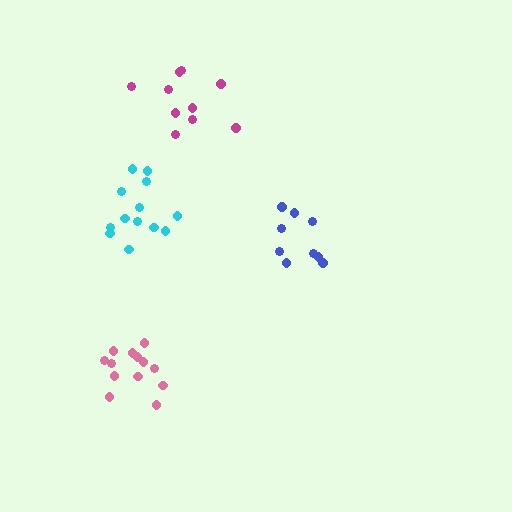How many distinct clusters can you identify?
There are 4 distinct clusters.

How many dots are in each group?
Group 1: 10 dots, Group 2: 13 dots, Group 3: 9 dots, Group 4: 13 dots (45 total).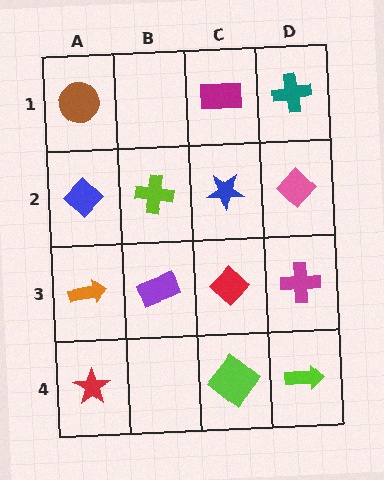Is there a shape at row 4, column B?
No, that cell is empty.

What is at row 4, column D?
A lime arrow.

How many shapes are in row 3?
4 shapes.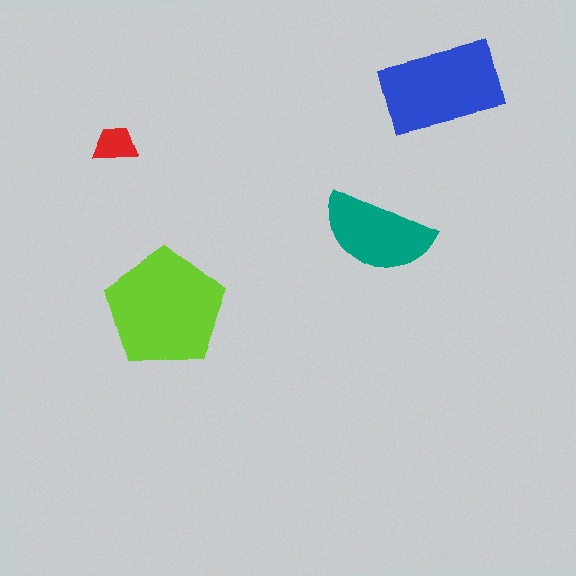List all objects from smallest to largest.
The red trapezoid, the teal semicircle, the blue rectangle, the lime pentagon.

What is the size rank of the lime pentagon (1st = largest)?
1st.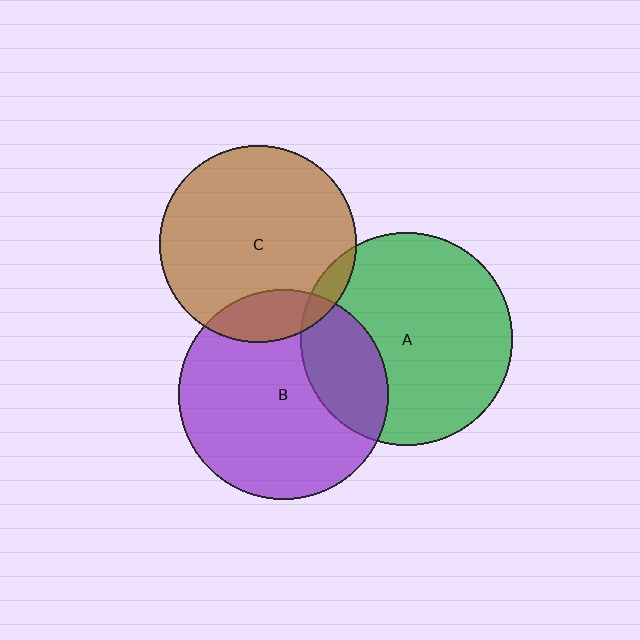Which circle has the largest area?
Circle A (green).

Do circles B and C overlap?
Yes.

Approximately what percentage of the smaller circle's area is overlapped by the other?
Approximately 15%.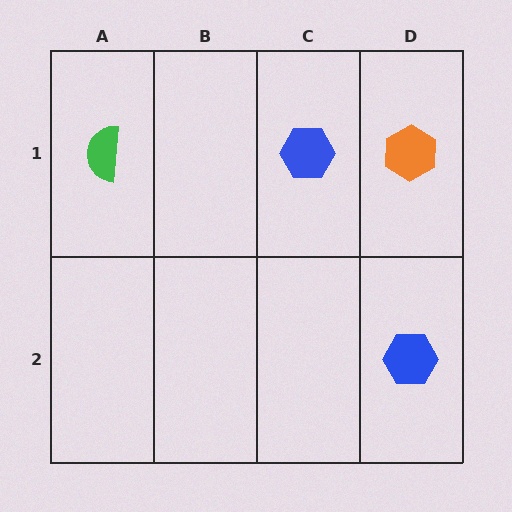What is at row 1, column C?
A blue hexagon.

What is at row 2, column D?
A blue hexagon.